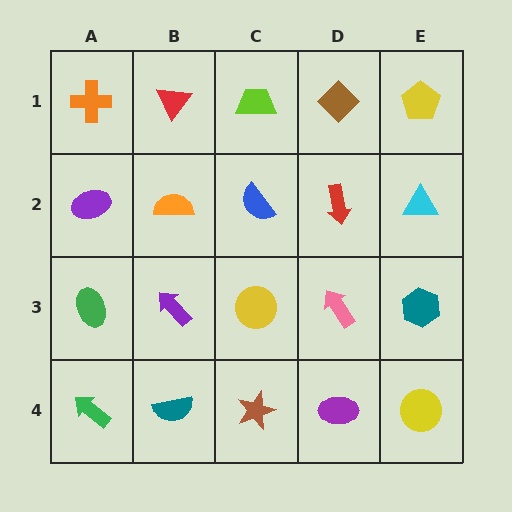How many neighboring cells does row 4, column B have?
3.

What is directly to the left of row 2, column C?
An orange semicircle.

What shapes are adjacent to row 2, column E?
A yellow pentagon (row 1, column E), a teal hexagon (row 3, column E), a red arrow (row 2, column D).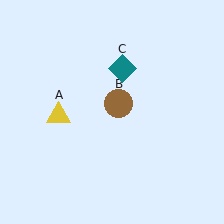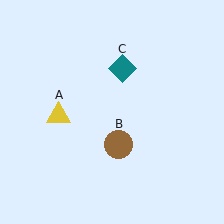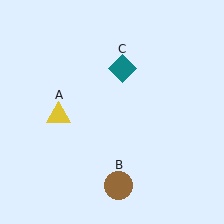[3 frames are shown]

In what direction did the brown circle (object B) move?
The brown circle (object B) moved down.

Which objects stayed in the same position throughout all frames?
Yellow triangle (object A) and teal diamond (object C) remained stationary.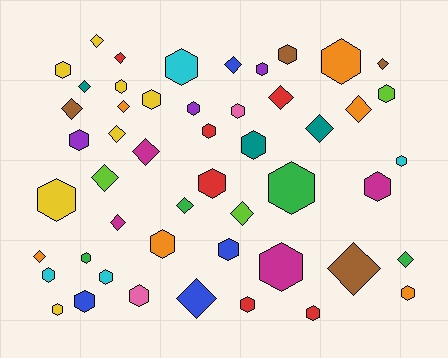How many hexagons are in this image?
There are 30 hexagons.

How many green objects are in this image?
There are 4 green objects.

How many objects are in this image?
There are 50 objects.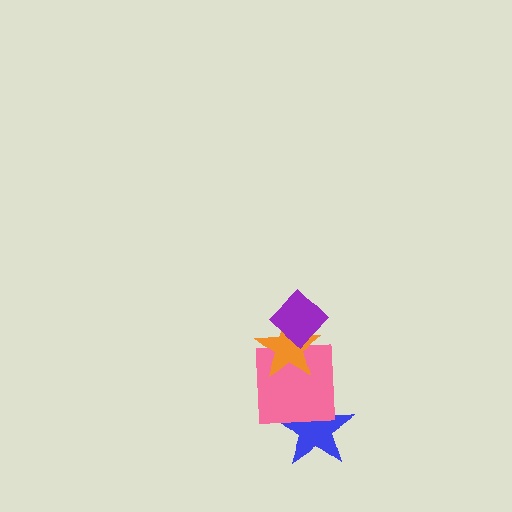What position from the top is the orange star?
The orange star is 2nd from the top.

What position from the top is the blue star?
The blue star is 4th from the top.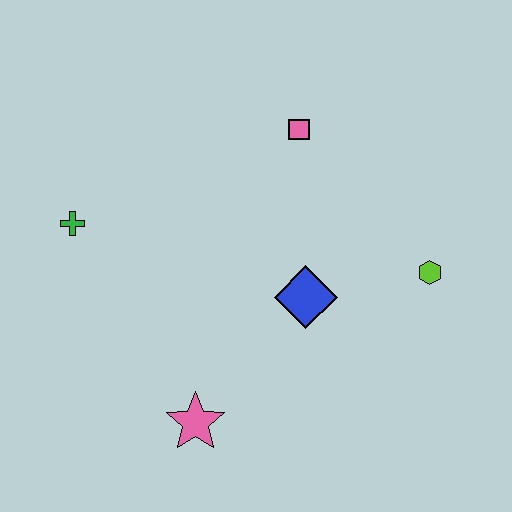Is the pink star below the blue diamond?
Yes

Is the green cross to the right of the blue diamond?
No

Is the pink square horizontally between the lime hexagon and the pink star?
Yes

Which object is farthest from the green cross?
The lime hexagon is farthest from the green cross.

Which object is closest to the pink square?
The blue diamond is closest to the pink square.